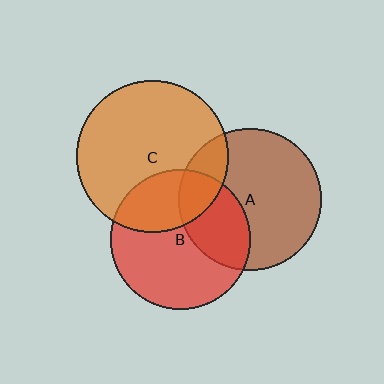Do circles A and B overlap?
Yes.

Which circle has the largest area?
Circle C (orange).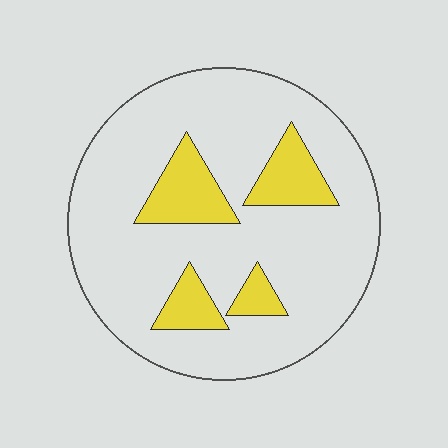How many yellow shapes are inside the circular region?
4.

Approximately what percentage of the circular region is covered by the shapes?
Approximately 20%.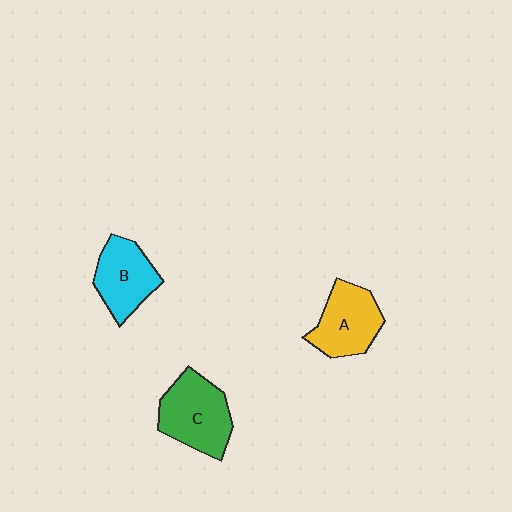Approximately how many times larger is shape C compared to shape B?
Approximately 1.2 times.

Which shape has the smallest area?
Shape B (cyan).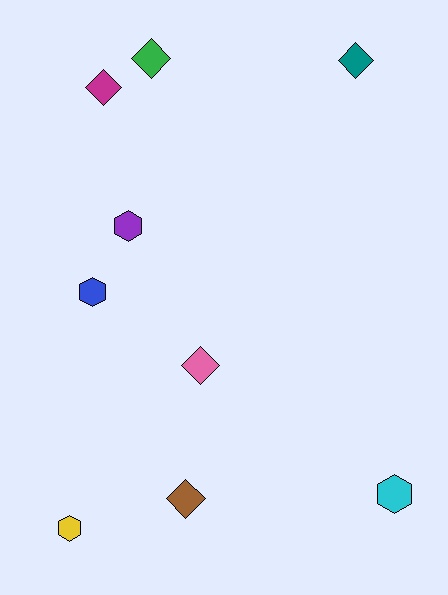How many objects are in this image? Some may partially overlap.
There are 9 objects.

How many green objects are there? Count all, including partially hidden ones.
There is 1 green object.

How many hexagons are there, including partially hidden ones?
There are 4 hexagons.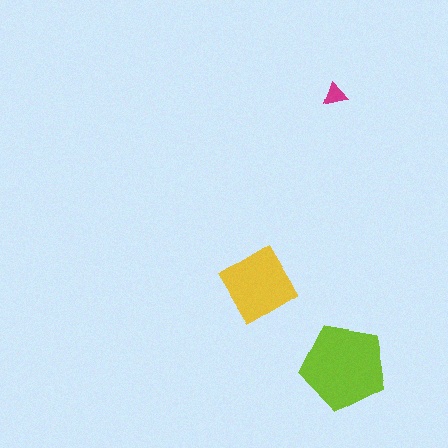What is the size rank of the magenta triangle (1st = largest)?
3rd.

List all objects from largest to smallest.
The lime pentagon, the yellow diamond, the magenta triangle.